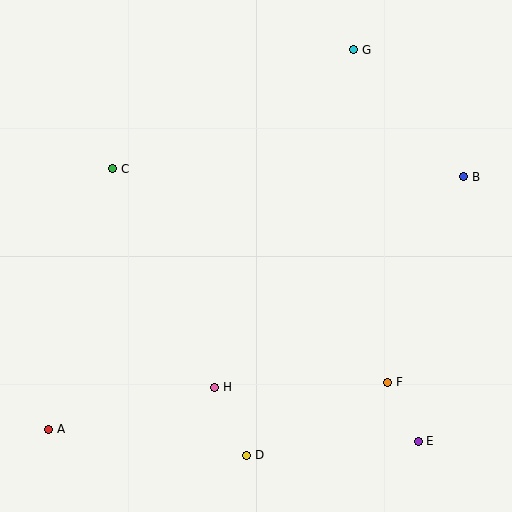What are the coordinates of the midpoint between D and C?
The midpoint between D and C is at (180, 312).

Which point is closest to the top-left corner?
Point C is closest to the top-left corner.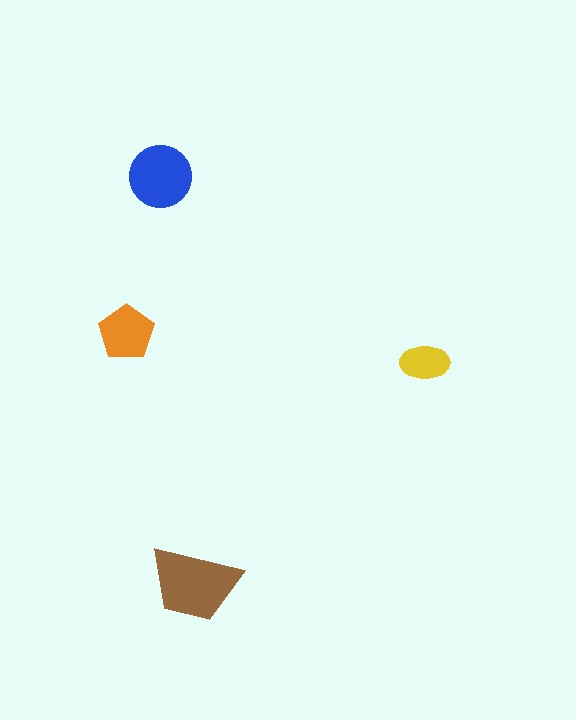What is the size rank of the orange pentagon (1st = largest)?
3rd.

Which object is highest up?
The blue circle is topmost.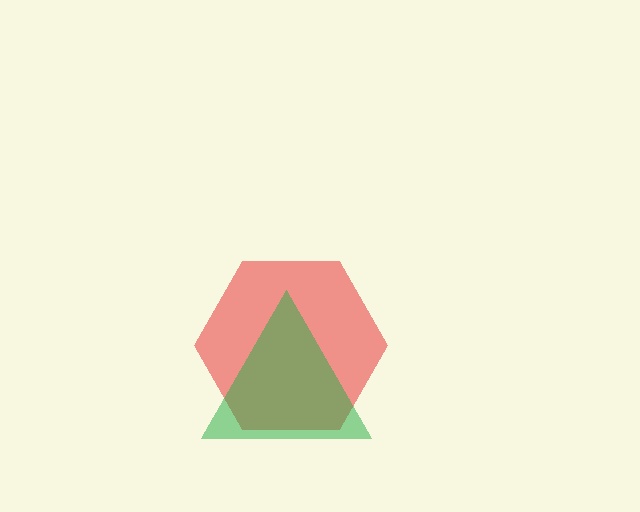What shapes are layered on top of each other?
The layered shapes are: a red hexagon, a green triangle.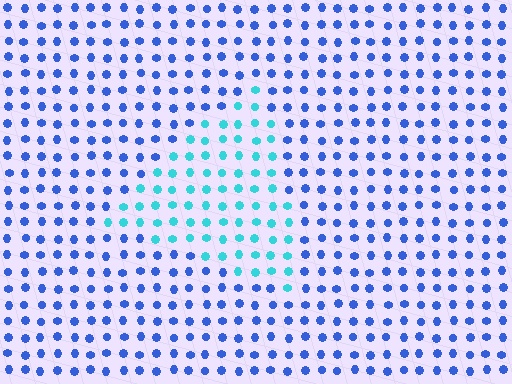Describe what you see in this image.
The image is filled with small blue elements in a uniform arrangement. A triangle-shaped region is visible where the elements are tinted to a slightly different hue, forming a subtle color boundary.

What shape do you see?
I see a triangle.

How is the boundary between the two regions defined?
The boundary is defined purely by a slight shift in hue (about 43 degrees). Spacing, size, and orientation are identical on both sides.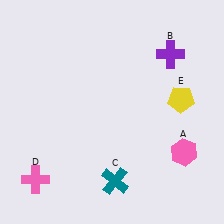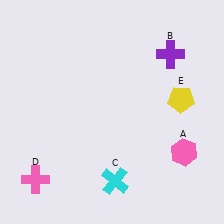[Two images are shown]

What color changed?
The cross (C) changed from teal in Image 1 to cyan in Image 2.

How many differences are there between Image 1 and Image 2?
There is 1 difference between the two images.